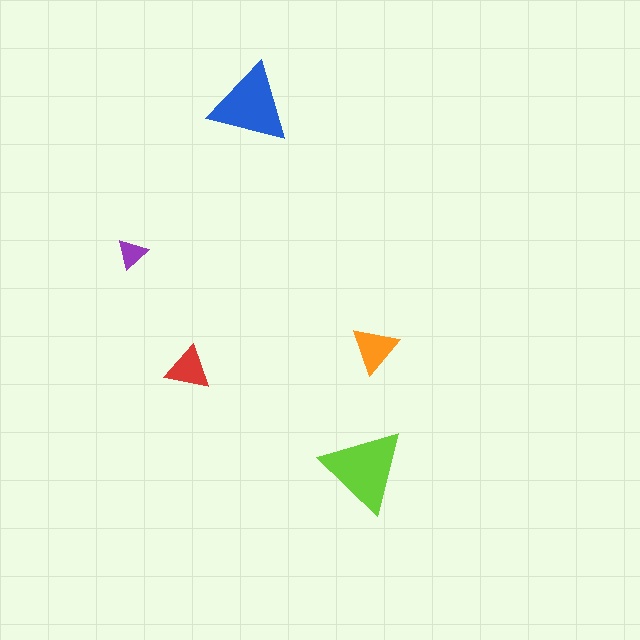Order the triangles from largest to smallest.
the lime one, the blue one, the orange one, the red one, the purple one.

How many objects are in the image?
There are 5 objects in the image.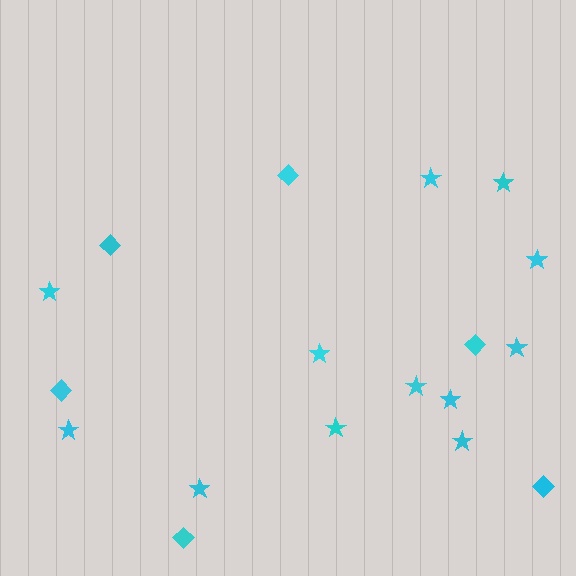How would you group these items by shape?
There are 2 groups: one group of stars (12) and one group of diamonds (6).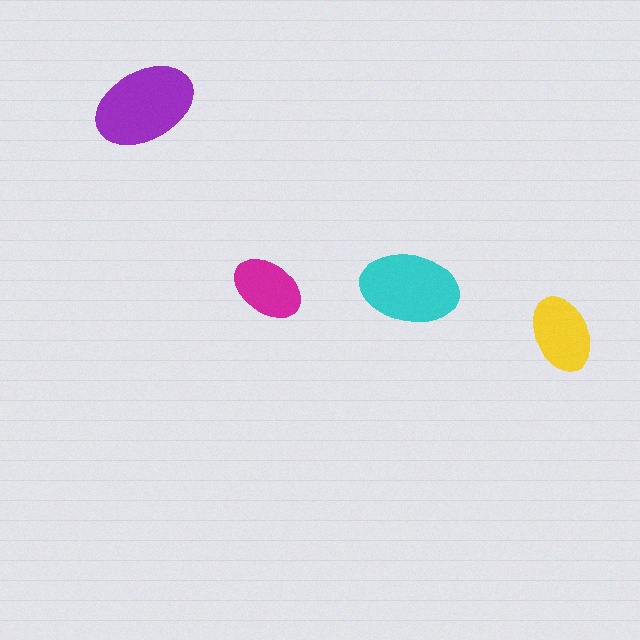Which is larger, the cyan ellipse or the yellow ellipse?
The cyan one.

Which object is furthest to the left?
The purple ellipse is leftmost.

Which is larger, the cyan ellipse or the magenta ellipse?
The cyan one.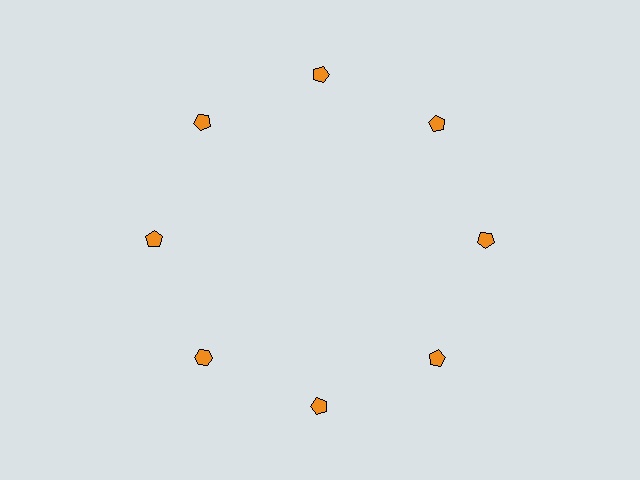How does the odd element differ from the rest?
It has a different shape: hexagon instead of pentagon.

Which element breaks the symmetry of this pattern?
The orange hexagon at roughly the 8 o'clock position breaks the symmetry. All other shapes are orange pentagons.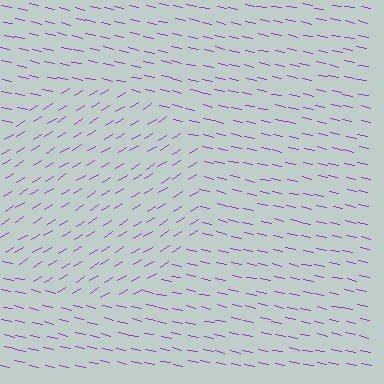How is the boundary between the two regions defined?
The boundary is defined purely by a change in line orientation (approximately 45 degrees difference). All lines are the same color and thickness.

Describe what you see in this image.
The image is filled with small purple line segments. A circle region in the image has lines oriented differently from the surrounding lines, creating a visible texture boundary.